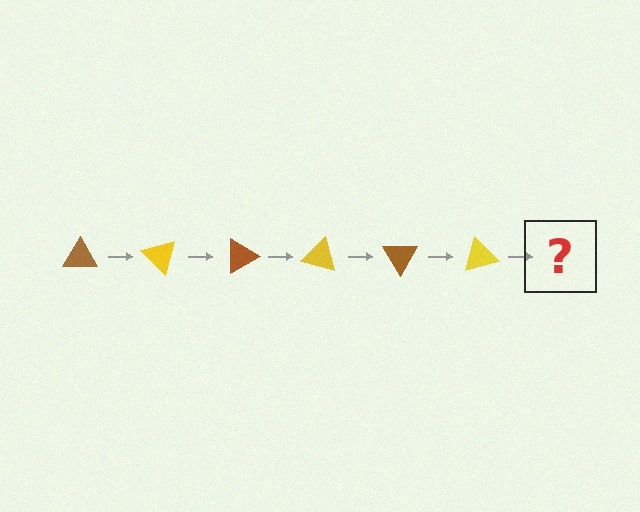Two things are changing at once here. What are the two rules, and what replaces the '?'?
The two rules are that it rotates 45 degrees each step and the color cycles through brown and yellow. The '?' should be a brown triangle, rotated 270 degrees from the start.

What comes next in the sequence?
The next element should be a brown triangle, rotated 270 degrees from the start.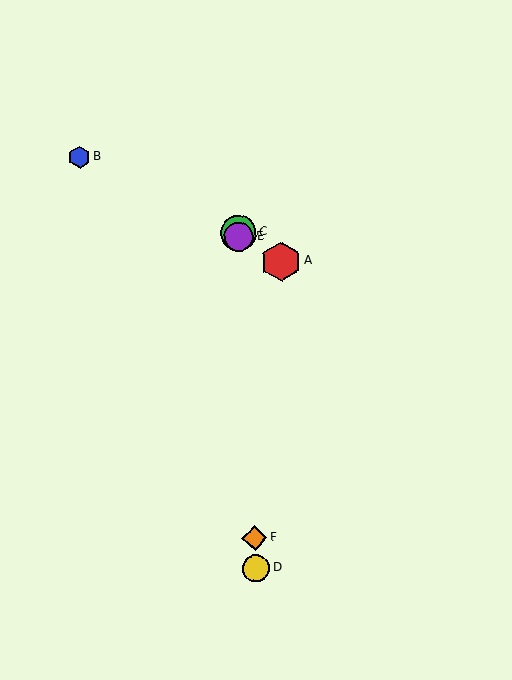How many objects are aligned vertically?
4 objects (C, D, E, F) are aligned vertically.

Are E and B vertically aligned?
No, E is at x≈239 and B is at x≈79.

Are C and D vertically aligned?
Yes, both are at x≈239.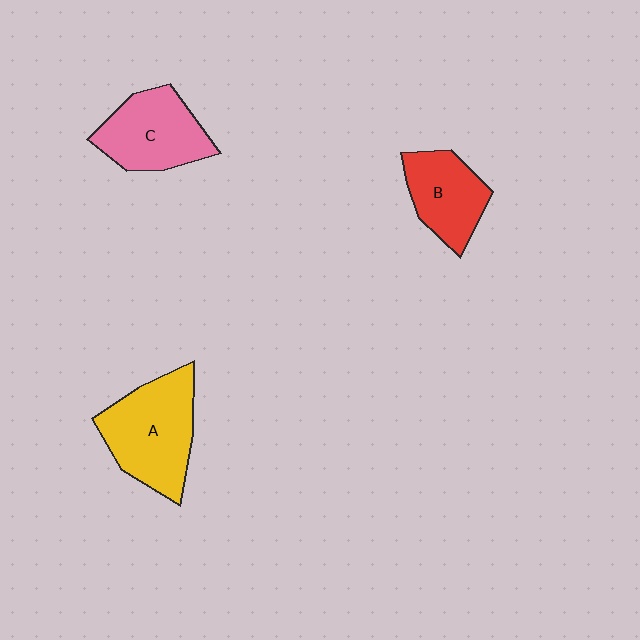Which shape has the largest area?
Shape A (yellow).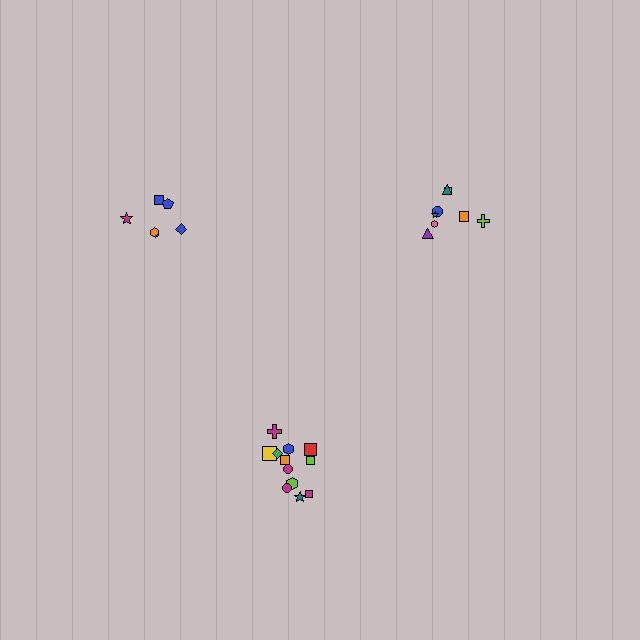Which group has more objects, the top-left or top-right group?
The top-right group.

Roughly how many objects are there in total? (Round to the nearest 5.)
Roughly 25 objects in total.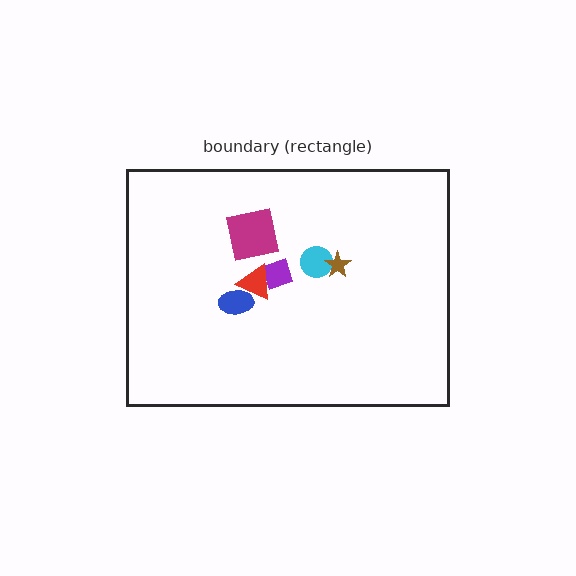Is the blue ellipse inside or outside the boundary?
Inside.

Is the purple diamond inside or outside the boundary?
Inside.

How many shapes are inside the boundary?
6 inside, 0 outside.